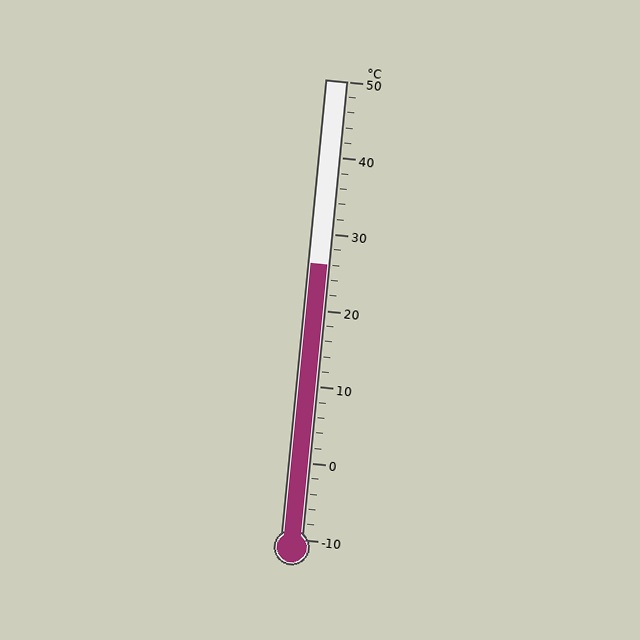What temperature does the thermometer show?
The thermometer shows approximately 26°C.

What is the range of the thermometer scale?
The thermometer scale ranges from -10°C to 50°C.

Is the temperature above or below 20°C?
The temperature is above 20°C.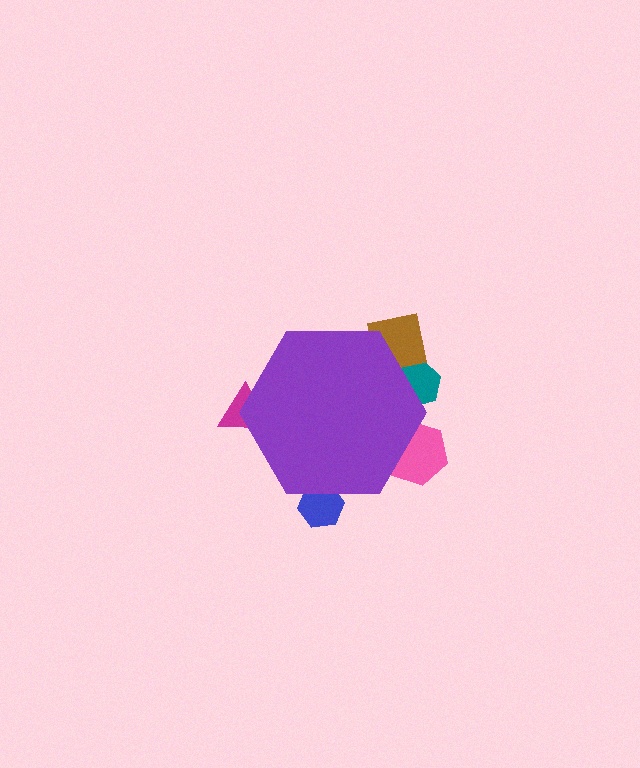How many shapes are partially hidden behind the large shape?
5 shapes are partially hidden.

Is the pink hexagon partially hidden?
Yes, the pink hexagon is partially hidden behind the purple hexagon.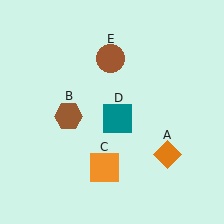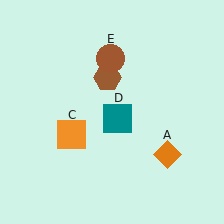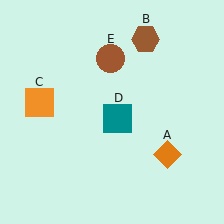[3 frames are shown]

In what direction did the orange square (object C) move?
The orange square (object C) moved up and to the left.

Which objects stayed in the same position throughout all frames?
Orange diamond (object A) and teal square (object D) and brown circle (object E) remained stationary.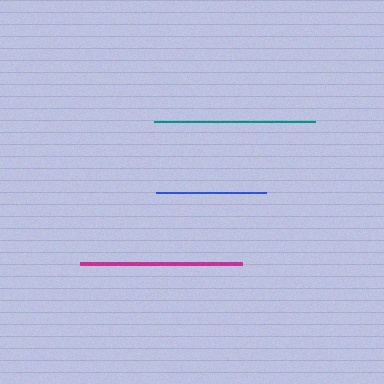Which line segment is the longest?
The magenta line is the longest at approximately 162 pixels.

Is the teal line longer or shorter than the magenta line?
The magenta line is longer than the teal line.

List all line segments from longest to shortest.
From longest to shortest: magenta, teal, blue.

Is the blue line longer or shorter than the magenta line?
The magenta line is longer than the blue line.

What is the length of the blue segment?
The blue segment is approximately 110 pixels long.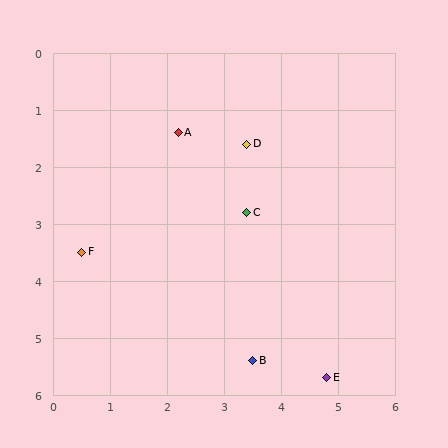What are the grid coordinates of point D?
Point D is at approximately (3.4, 1.6).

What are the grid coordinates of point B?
Point B is at approximately (3.5, 5.4).